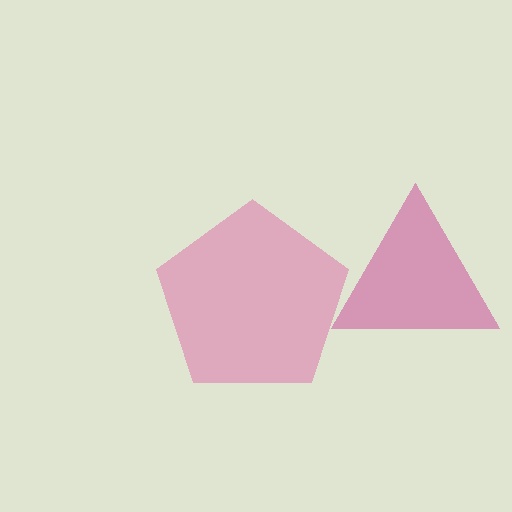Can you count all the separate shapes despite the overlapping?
Yes, there are 2 separate shapes.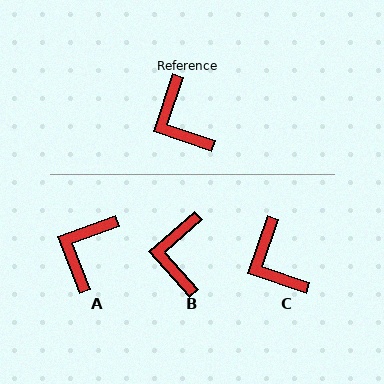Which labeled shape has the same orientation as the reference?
C.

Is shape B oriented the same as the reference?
No, it is off by about 30 degrees.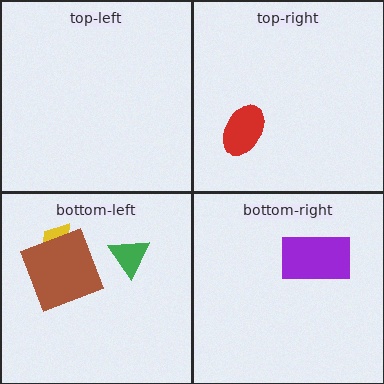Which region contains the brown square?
The bottom-left region.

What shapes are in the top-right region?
The red ellipse.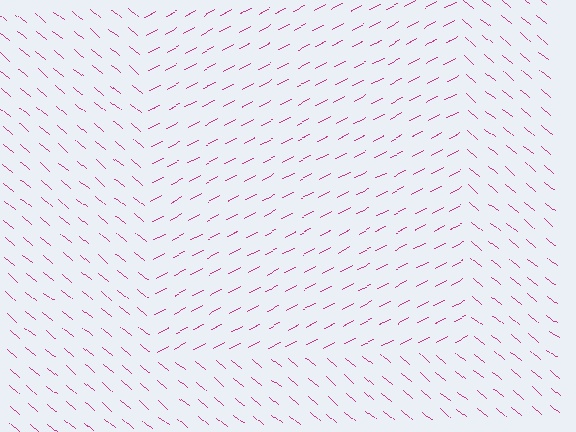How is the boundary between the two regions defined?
The boundary is defined purely by a change in line orientation (approximately 67 degrees difference). All lines are the same color and thickness.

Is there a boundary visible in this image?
Yes, there is a texture boundary formed by a change in line orientation.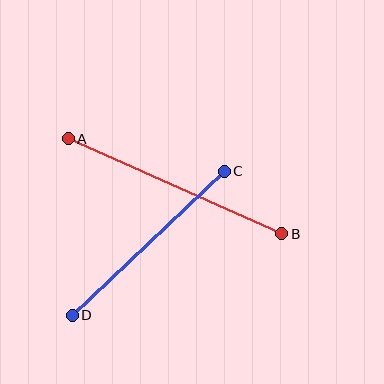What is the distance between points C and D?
The distance is approximately 209 pixels.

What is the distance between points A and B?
The distance is approximately 234 pixels.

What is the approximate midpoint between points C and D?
The midpoint is at approximately (148, 243) pixels.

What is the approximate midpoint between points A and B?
The midpoint is at approximately (175, 186) pixels.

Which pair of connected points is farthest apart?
Points A and B are farthest apart.